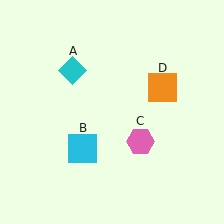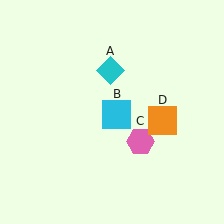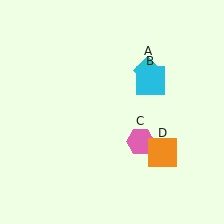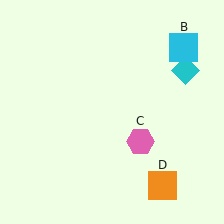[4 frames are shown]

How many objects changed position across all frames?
3 objects changed position: cyan diamond (object A), cyan square (object B), orange square (object D).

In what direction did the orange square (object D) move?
The orange square (object D) moved down.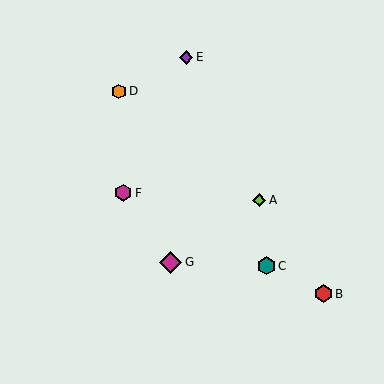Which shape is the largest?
The magenta diamond (labeled G) is the largest.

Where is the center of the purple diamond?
The center of the purple diamond is at (186, 57).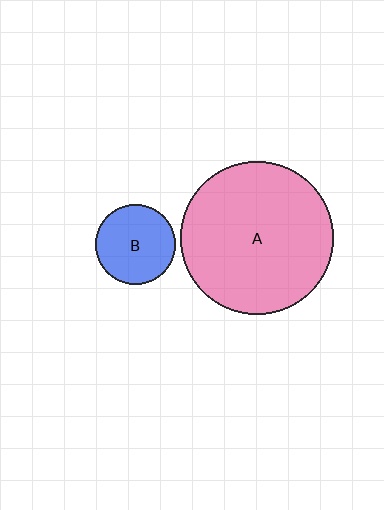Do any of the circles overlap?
No, none of the circles overlap.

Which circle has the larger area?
Circle A (pink).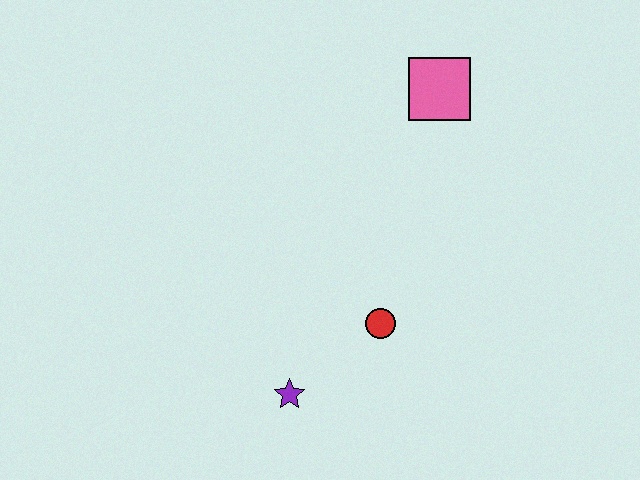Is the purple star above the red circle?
No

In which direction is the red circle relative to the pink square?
The red circle is below the pink square.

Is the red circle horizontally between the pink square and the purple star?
Yes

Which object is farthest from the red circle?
The pink square is farthest from the red circle.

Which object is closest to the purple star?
The red circle is closest to the purple star.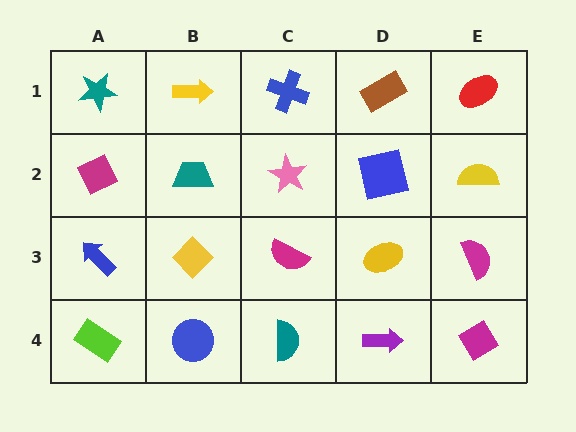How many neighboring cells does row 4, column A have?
2.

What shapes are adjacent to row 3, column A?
A magenta diamond (row 2, column A), a lime rectangle (row 4, column A), a yellow diamond (row 3, column B).